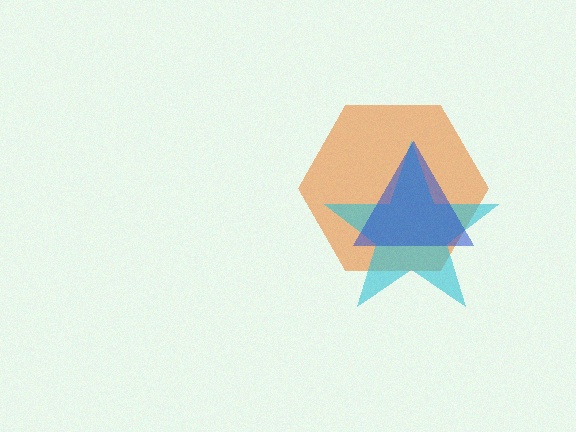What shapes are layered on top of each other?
The layered shapes are: an orange hexagon, a cyan star, a blue triangle.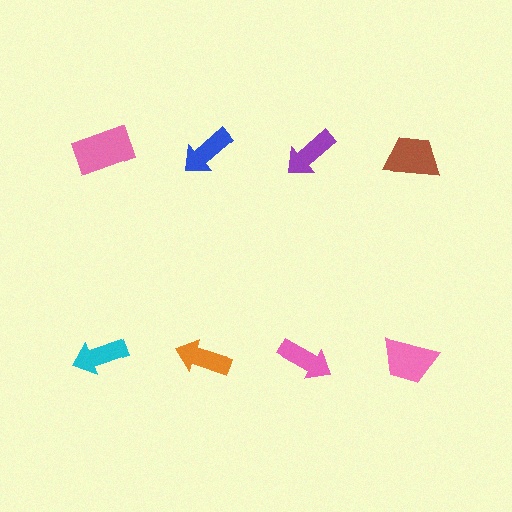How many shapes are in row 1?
4 shapes.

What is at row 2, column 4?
A pink trapezoid.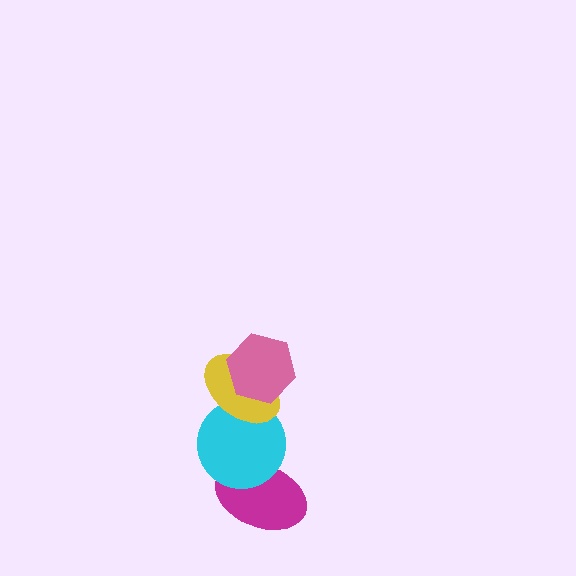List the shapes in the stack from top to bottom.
From top to bottom: the pink hexagon, the yellow ellipse, the cyan circle, the magenta ellipse.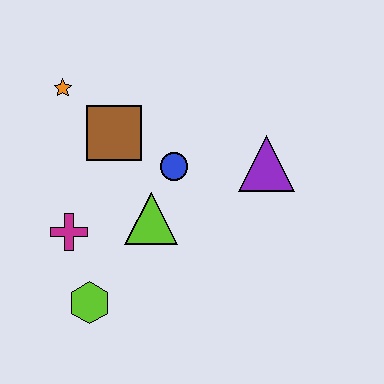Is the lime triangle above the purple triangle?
No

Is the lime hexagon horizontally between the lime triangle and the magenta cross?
Yes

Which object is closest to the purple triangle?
The blue circle is closest to the purple triangle.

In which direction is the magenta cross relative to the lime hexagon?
The magenta cross is above the lime hexagon.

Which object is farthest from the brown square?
The lime hexagon is farthest from the brown square.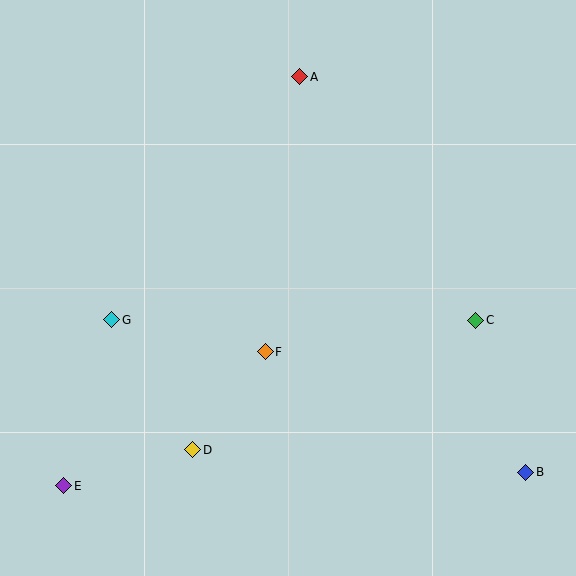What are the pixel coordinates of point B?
Point B is at (526, 472).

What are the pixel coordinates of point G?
Point G is at (112, 320).